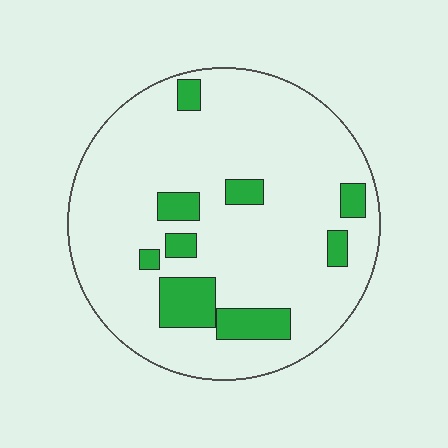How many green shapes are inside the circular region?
9.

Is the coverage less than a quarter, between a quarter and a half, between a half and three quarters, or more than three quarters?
Less than a quarter.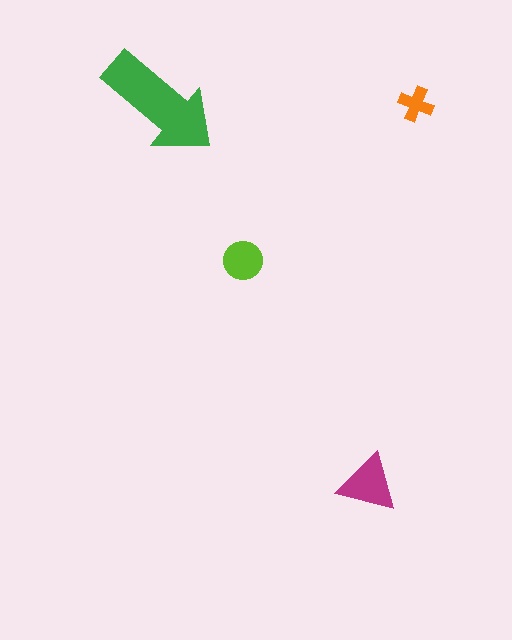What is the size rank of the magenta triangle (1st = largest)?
2nd.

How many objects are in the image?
There are 4 objects in the image.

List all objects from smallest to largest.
The orange cross, the lime circle, the magenta triangle, the green arrow.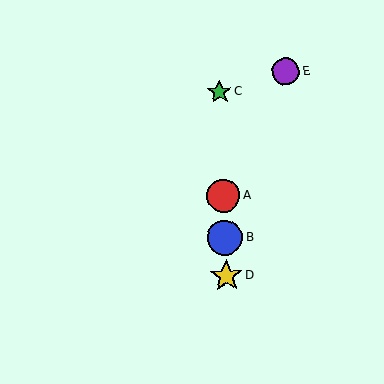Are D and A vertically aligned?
Yes, both are at x≈226.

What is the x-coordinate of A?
Object A is at x≈223.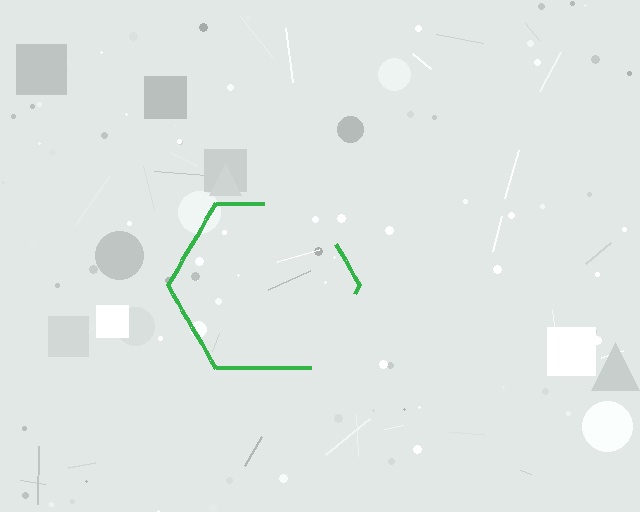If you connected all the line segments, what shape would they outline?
They would outline a hexagon.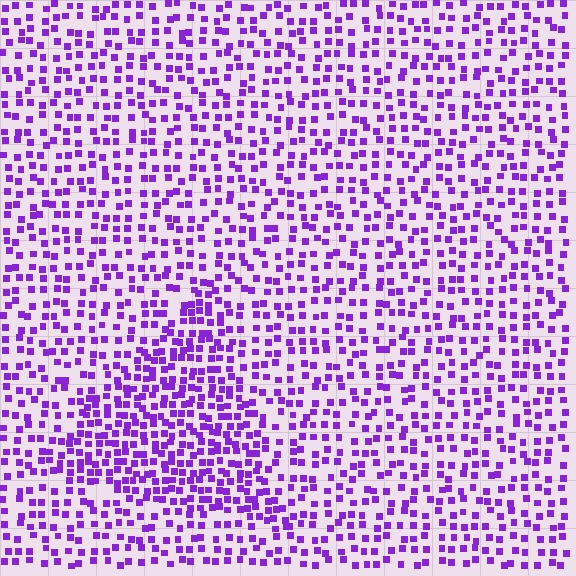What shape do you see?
I see a triangle.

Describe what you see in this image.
The image contains small purple elements arranged at two different densities. A triangle-shaped region is visible where the elements are more densely packed than the surrounding area.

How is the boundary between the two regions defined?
The boundary is defined by a change in element density (approximately 1.8x ratio). All elements are the same color, size, and shape.